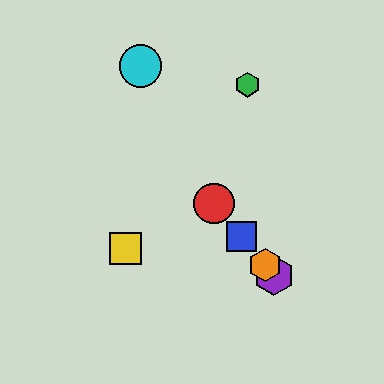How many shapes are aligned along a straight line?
4 shapes (the red circle, the blue square, the purple hexagon, the orange hexagon) are aligned along a straight line.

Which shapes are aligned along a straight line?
The red circle, the blue square, the purple hexagon, the orange hexagon are aligned along a straight line.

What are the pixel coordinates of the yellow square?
The yellow square is at (126, 248).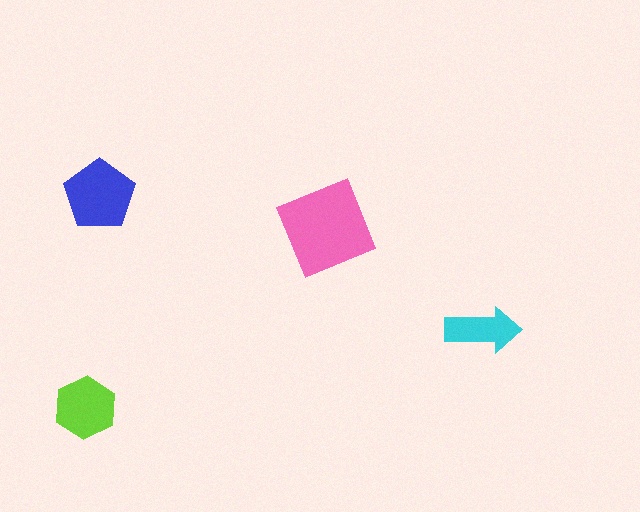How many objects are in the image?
There are 4 objects in the image.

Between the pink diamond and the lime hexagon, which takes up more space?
The pink diamond.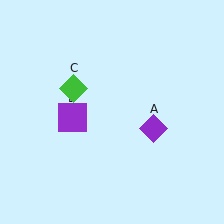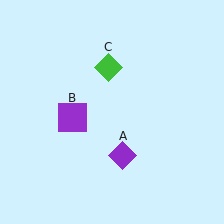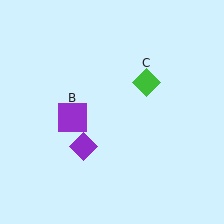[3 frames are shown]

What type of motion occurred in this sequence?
The purple diamond (object A), green diamond (object C) rotated clockwise around the center of the scene.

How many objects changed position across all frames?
2 objects changed position: purple diamond (object A), green diamond (object C).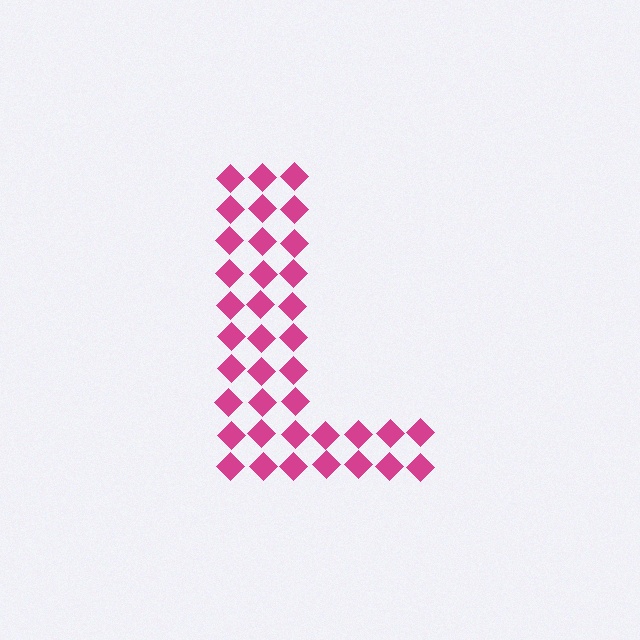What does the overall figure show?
The overall figure shows the letter L.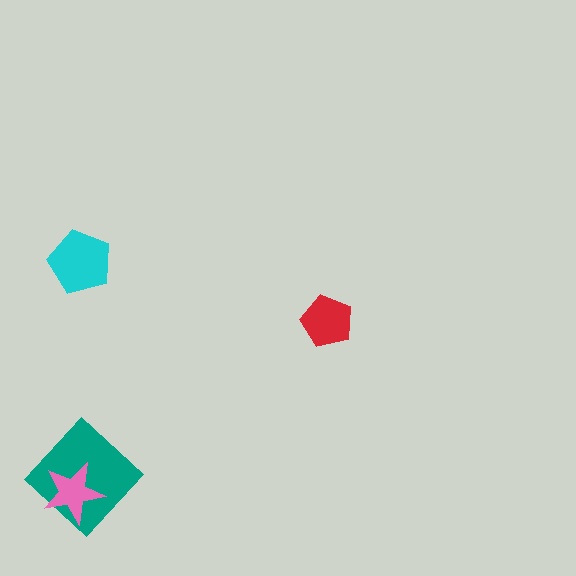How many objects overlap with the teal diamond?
1 object overlaps with the teal diamond.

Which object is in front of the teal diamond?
The pink star is in front of the teal diamond.